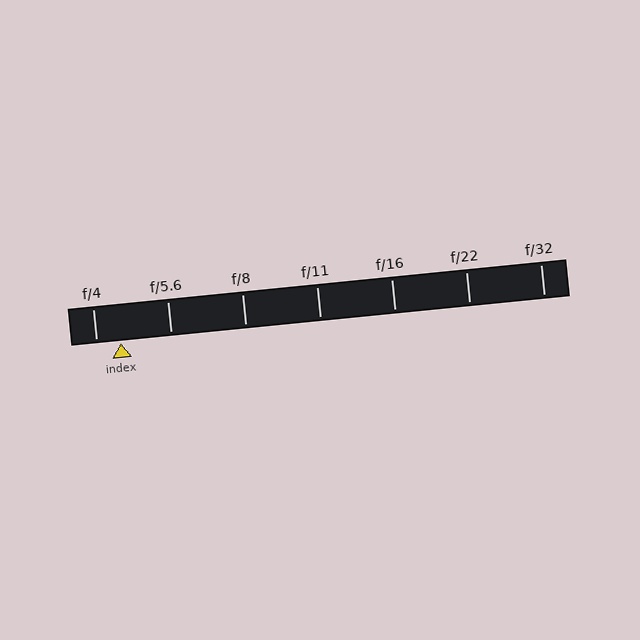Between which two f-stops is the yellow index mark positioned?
The index mark is between f/4 and f/5.6.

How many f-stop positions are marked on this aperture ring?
There are 7 f-stop positions marked.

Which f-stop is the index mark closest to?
The index mark is closest to f/4.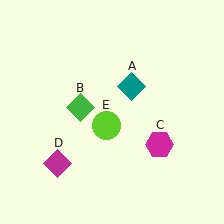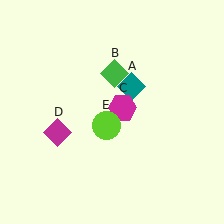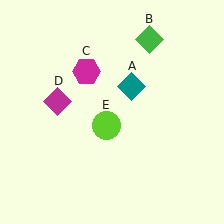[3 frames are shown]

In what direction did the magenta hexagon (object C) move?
The magenta hexagon (object C) moved up and to the left.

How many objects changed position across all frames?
3 objects changed position: green diamond (object B), magenta hexagon (object C), magenta diamond (object D).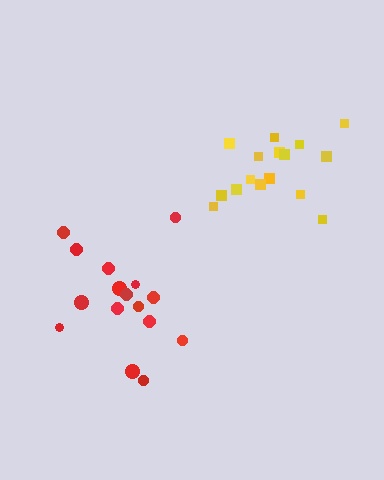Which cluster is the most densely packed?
Yellow.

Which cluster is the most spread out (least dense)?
Red.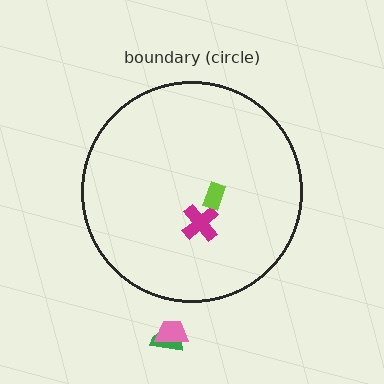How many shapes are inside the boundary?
2 inside, 2 outside.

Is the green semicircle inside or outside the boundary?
Outside.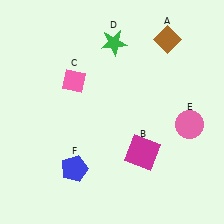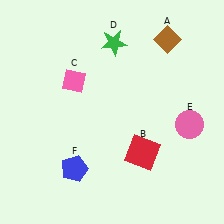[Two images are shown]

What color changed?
The square (B) changed from magenta in Image 1 to red in Image 2.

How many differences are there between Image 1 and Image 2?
There is 1 difference between the two images.